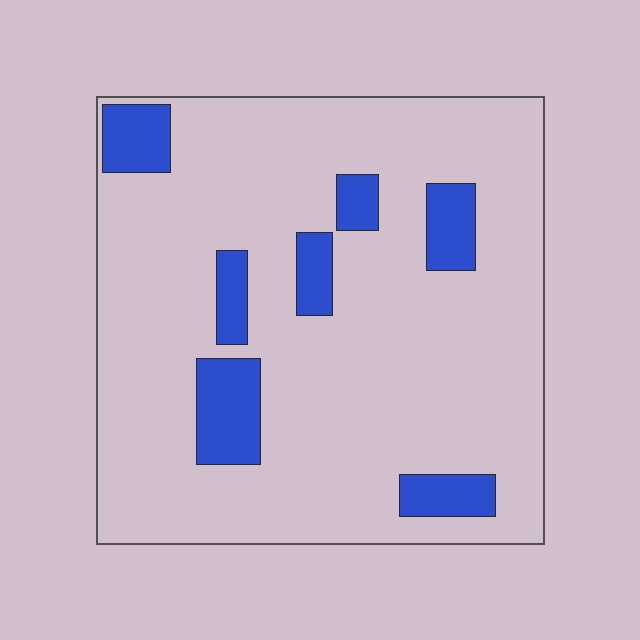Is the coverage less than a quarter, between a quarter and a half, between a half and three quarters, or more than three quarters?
Less than a quarter.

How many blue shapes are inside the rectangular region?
7.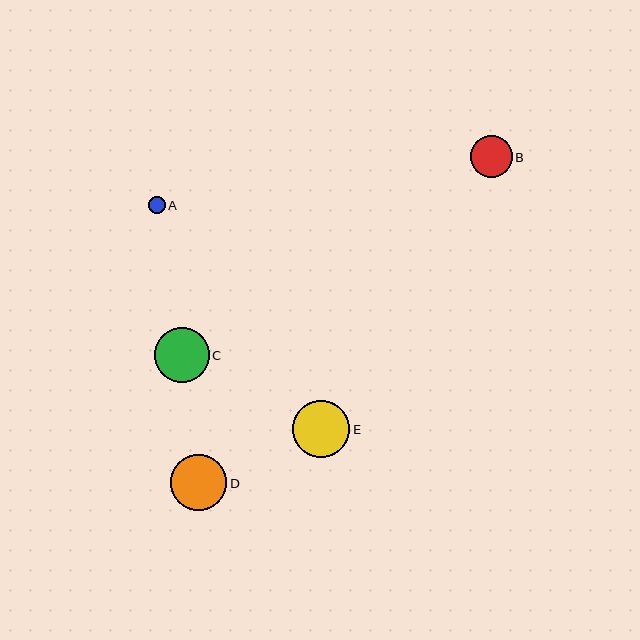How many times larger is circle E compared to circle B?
Circle E is approximately 1.4 times the size of circle B.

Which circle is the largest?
Circle E is the largest with a size of approximately 58 pixels.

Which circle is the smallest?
Circle A is the smallest with a size of approximately 16 pixels.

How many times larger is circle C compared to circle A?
Circle C is approximately 3.4 times the size of circle A.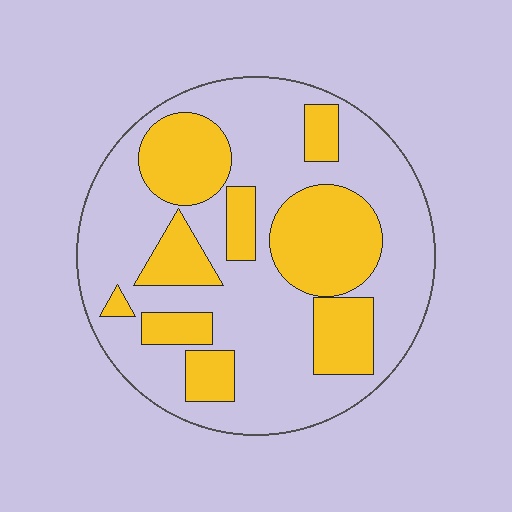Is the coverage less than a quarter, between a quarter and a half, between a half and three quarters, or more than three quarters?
Between a quarter and a half.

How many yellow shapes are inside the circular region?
9.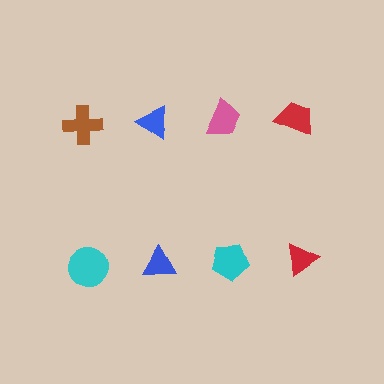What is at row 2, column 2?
A blue triangle.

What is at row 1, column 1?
A brown cross.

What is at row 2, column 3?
A cyan pentagon.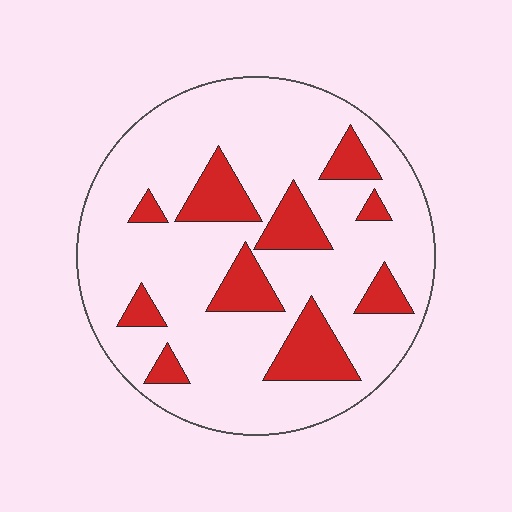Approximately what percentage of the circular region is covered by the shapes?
Approximately 20%.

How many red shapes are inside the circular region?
10.